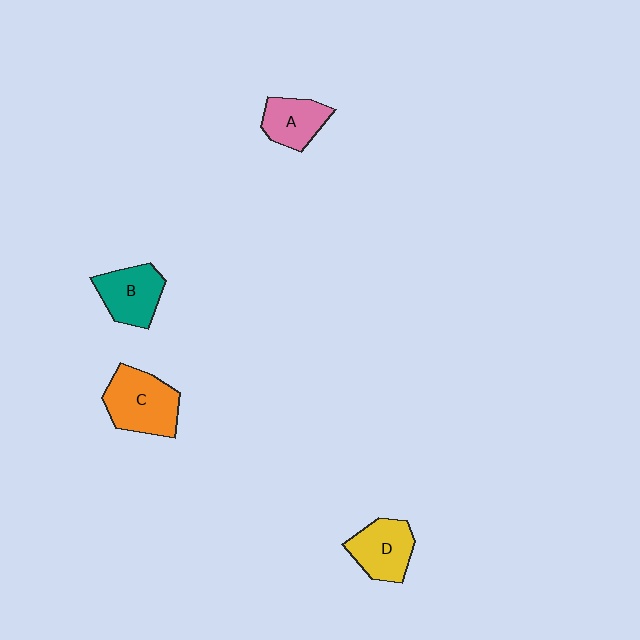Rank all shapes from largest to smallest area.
From largest to smallest: C (orange), B (teal), D (yellow), A (pink).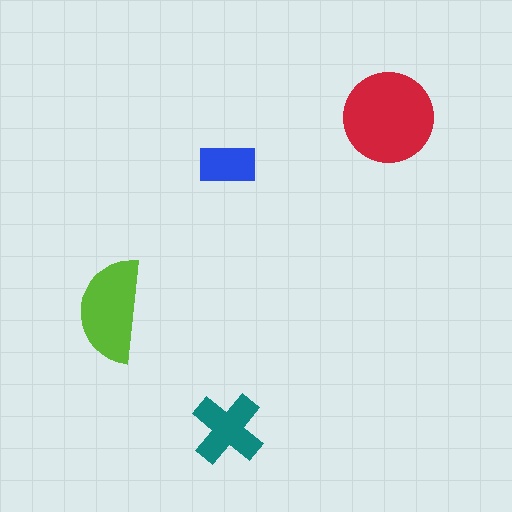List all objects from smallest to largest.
The blue rectangle, the teal cross, the lime semicircle, the red circle.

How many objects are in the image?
There are 4 objects in the image.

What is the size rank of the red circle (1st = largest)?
1st.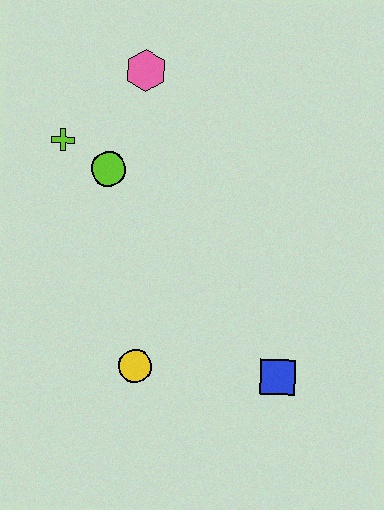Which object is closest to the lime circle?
The lime cross is closest to the lime circle.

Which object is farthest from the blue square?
The pink hexagon is farthest from the blue square.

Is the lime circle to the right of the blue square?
No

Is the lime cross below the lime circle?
No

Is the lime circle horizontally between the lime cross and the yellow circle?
Yes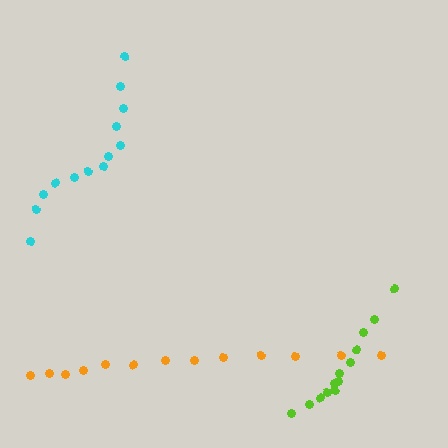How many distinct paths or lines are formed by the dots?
There are 3 distinct paths.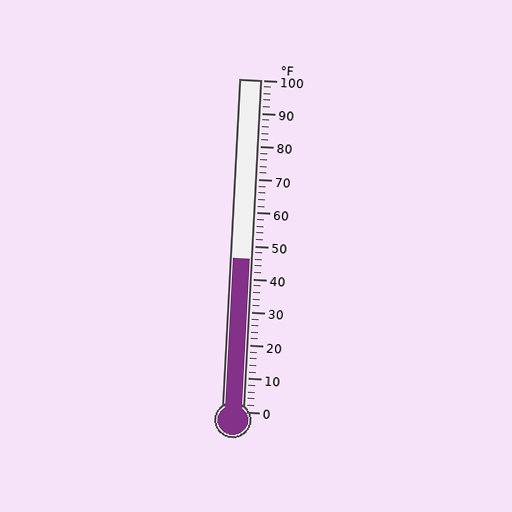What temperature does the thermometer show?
The thermometer shows approximately 46°F.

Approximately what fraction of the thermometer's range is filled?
The thermometer is filled to approximately 45% of its range.